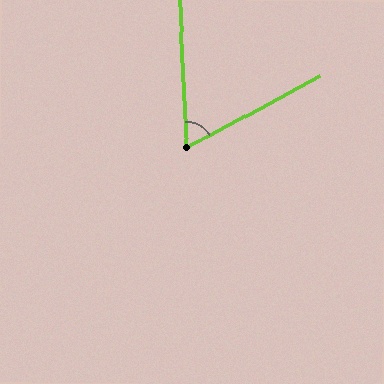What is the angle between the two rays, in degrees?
Approximately 64 degrees.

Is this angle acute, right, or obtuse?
It is acute.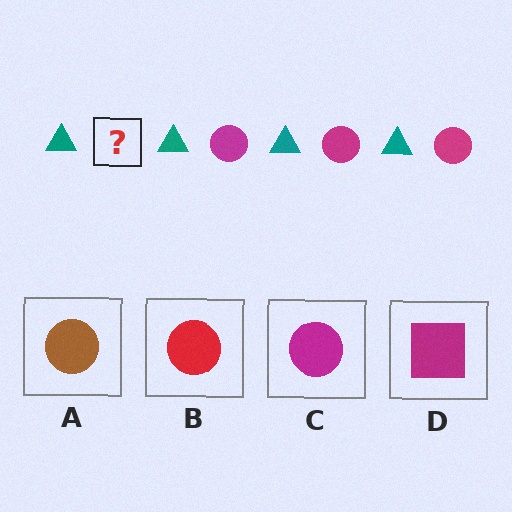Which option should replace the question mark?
Option C.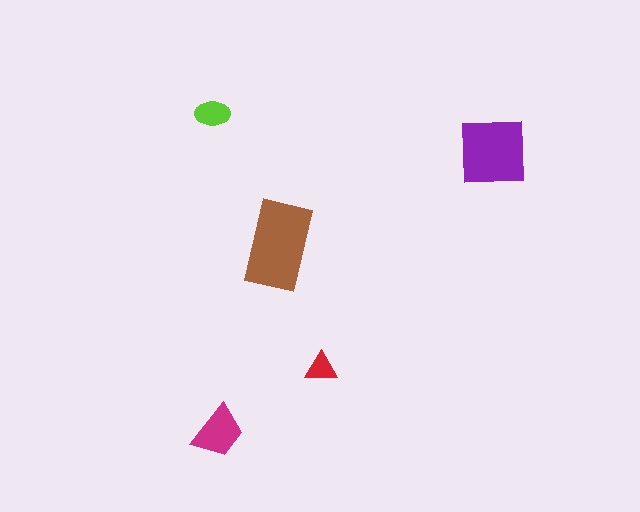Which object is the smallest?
The red triangle.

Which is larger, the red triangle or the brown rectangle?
The brown rectangle.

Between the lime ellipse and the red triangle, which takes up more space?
The lime ellipse.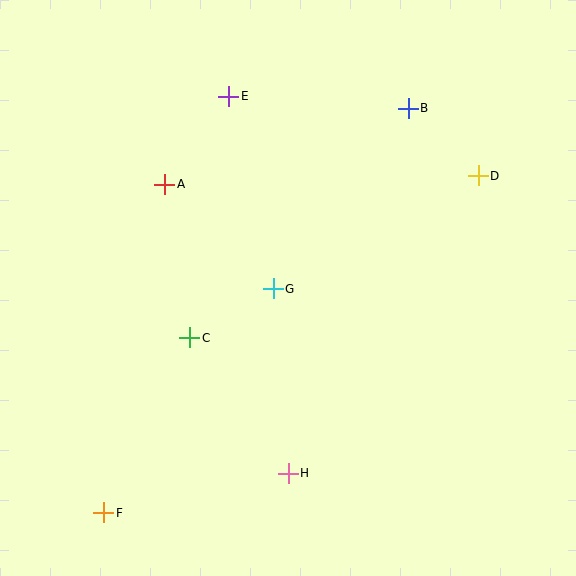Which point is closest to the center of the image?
Point G at (273, 289) is closest to the center.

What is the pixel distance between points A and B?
The distance between A and B is 255 pixels.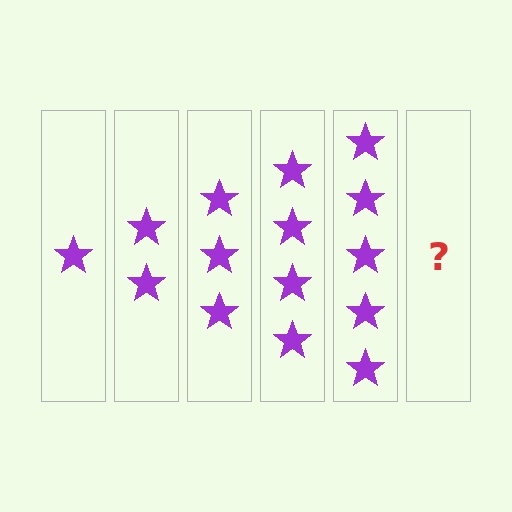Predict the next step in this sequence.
The next step is 6 stars.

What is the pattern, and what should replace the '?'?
The pattern is that each step adds one more star. The '?' should be 6 stars.